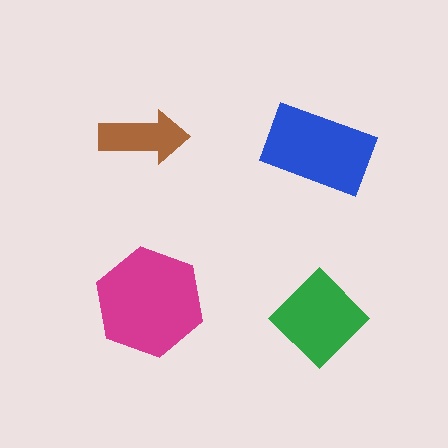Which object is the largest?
The magenta hexagon.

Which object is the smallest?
The brown arrow.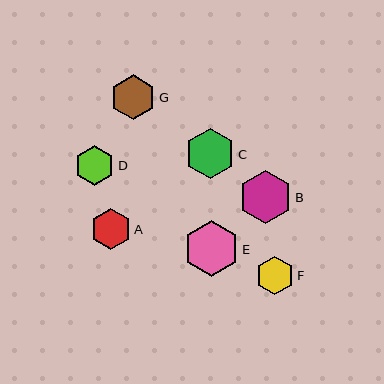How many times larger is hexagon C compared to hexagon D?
Hexagon C is approximately 1.3 times the size of hexagon D.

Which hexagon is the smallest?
Hexagon F is the smallest with a size of approximately 39 pixels.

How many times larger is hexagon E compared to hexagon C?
Hexagon E is approximately 1.1 times the size of hexagon C.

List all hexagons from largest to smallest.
From largest to smallest: E, B, C, G, A, D, F.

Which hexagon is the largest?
Hexagon E is the largest with a size of approximately 56 pixels.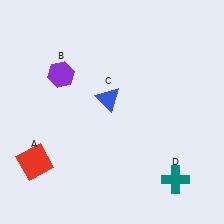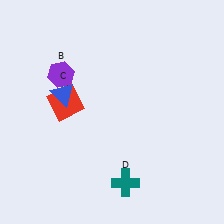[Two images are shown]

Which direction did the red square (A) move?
The red square (A) moved up.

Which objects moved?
The objects that moved are: the red square (A), the blue triangle (C), the teal cross (D).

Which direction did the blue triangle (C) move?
The blue triangle (C) moved left.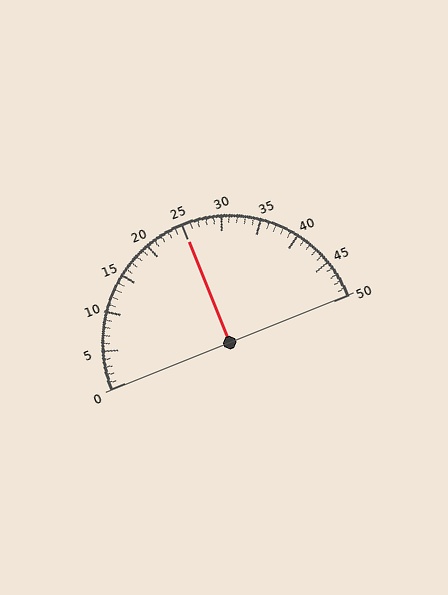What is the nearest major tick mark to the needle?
The nearest major tick mark is 25.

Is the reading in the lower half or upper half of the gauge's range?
The reading is in the upper half of the range (0 to 50).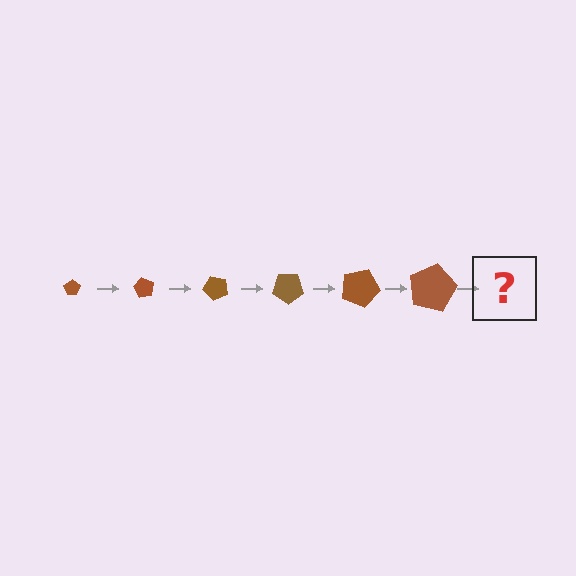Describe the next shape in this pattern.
It should be a pentagon, larger than the previous one and rotated 360 degrees from the start.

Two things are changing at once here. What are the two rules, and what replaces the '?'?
The two rules are that the pentagon grows larger each step and it rotates 60 degrees each step. The '?' should be a pentagon, larger than the previous one and rotated 360 degrees from the start.